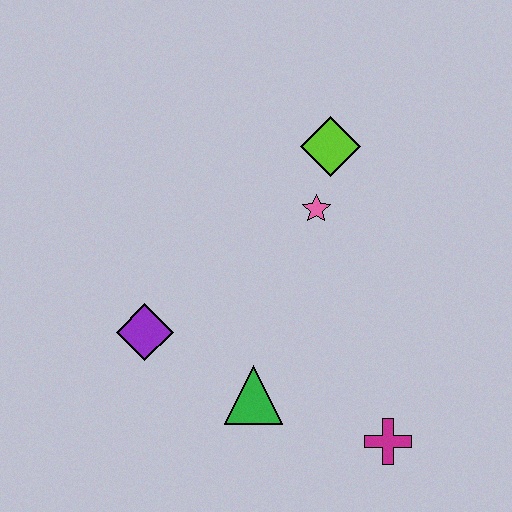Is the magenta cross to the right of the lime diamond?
Yes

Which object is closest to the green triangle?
The purple diamond is closest to the green triangle.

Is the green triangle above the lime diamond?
No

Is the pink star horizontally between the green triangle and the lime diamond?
Yes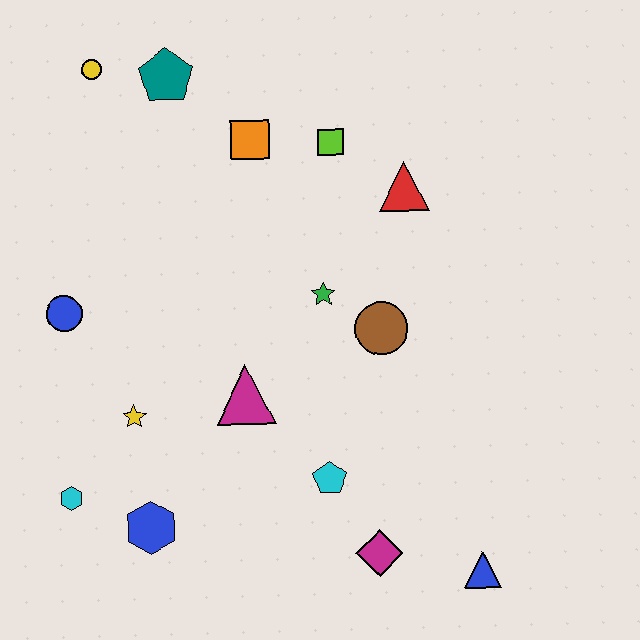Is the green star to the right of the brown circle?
No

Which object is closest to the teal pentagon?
The yellow circle is closest to the teal pentagon.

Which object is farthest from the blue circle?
The blue triangle is farthest from the blue circle.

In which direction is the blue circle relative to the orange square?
The blue circle is to the left of the orange square.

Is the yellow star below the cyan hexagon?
No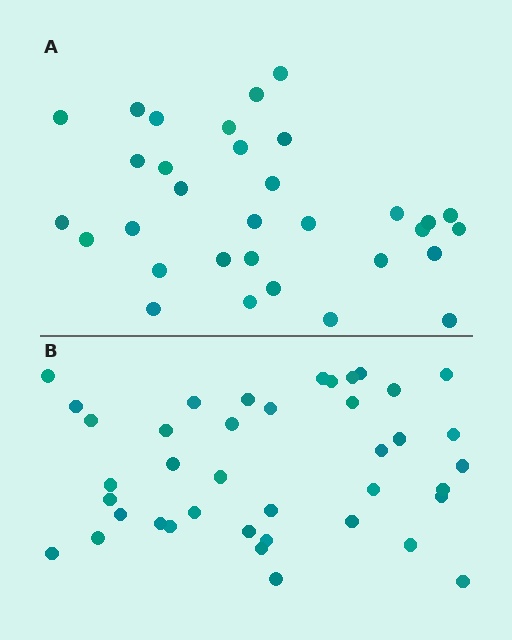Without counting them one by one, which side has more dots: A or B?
Region B (the bottom region) has more dots.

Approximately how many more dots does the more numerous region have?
Region B has roughly 8 or so more dots than region A.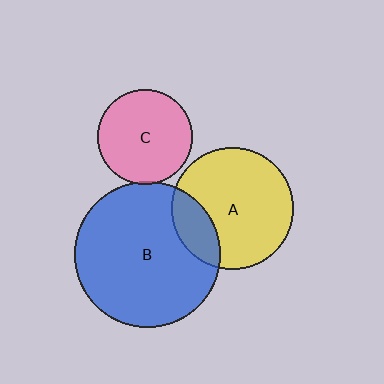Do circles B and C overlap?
Yes.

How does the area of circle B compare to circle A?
Approximately 1.4 times.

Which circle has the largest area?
Circle B (blue).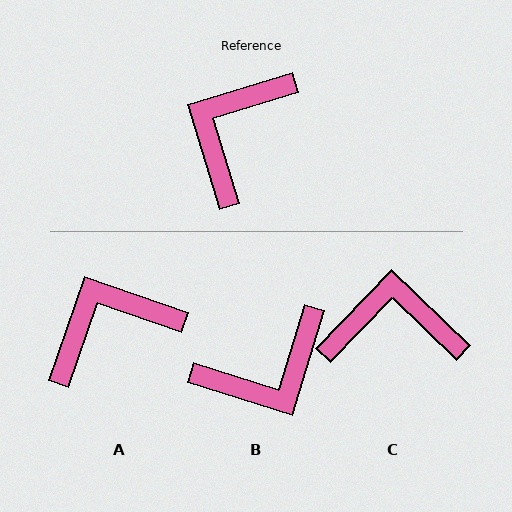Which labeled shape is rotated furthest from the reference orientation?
B, about 146 degrees away.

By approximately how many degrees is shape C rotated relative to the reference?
Approximately 61 degrees clockwise.